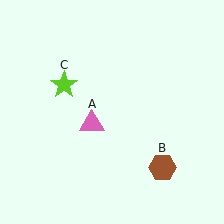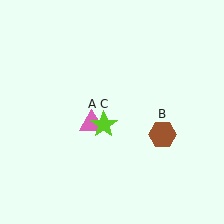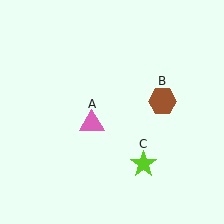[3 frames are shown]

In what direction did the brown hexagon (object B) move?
The brown hexagon (object B) moved up.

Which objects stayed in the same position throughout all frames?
Pink triangle (object A) remained stationary.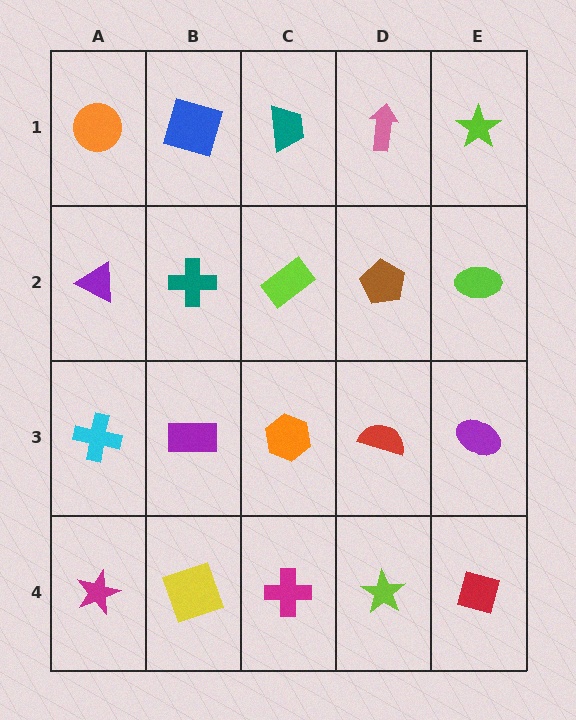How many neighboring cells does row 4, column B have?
3.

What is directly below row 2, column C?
An orange hexagon.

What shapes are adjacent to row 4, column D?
A red semicircle (row 3, column D), a magenta cross (row 4, column C), a red diamond (row 4, column E).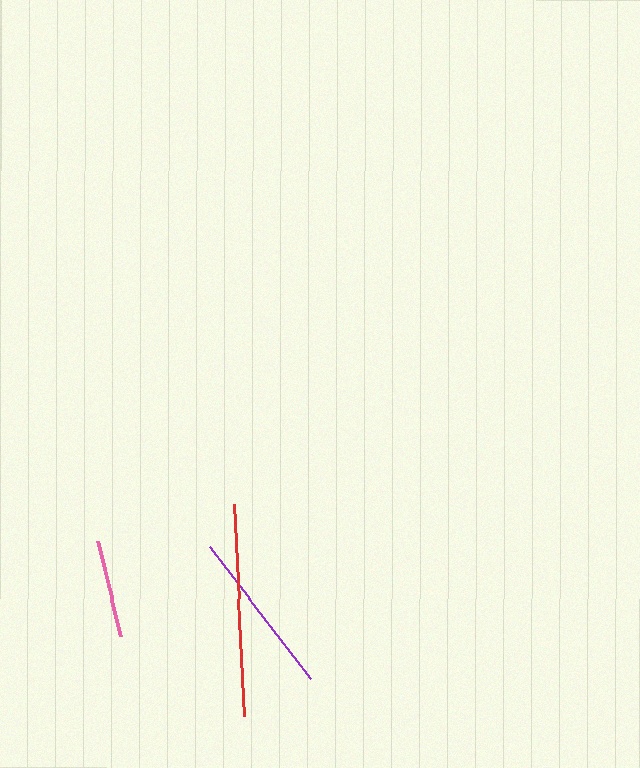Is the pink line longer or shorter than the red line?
The red line is longer than the pink line.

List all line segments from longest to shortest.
From longest to shortest: red, purple, pink.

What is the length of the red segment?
The red segment is approximately 212 pixels long.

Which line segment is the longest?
The red line is the longest at approximately 212 pixels.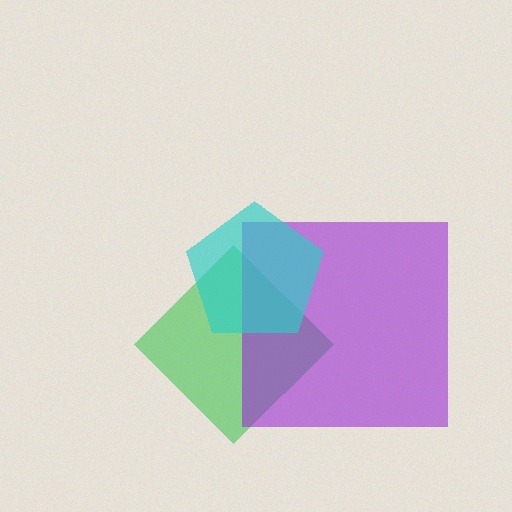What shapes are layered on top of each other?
The layered shapes are: a green diamond, a purple square, a cyan pentagon.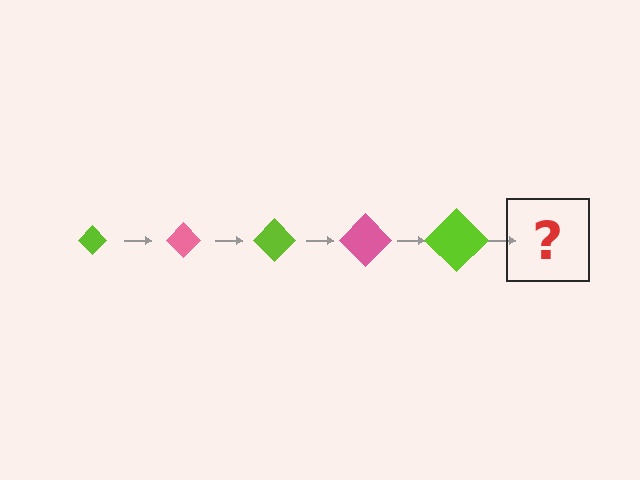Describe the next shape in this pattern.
It should be a pink diamond, larger than the previous one.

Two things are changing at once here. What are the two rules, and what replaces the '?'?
The two rules are that the diamond grows larger each step and the color cycles through lime and pink. The '?' should be a pink diamond, larger than the previous one.